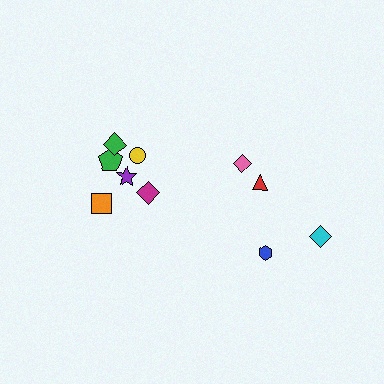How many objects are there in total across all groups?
There are 10 objects.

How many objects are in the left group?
There are 6 objects.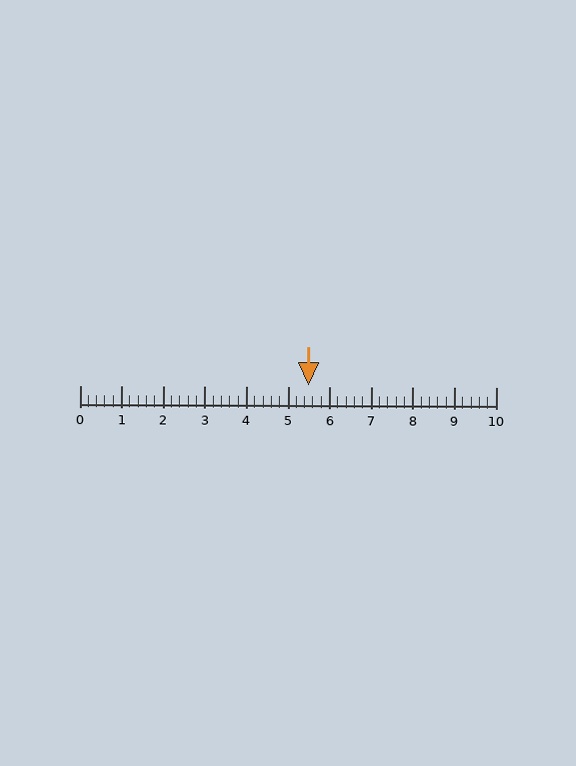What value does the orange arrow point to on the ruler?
The orange arrow points to approximately 5.5.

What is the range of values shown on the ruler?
The ruler shows values from 0 to 10.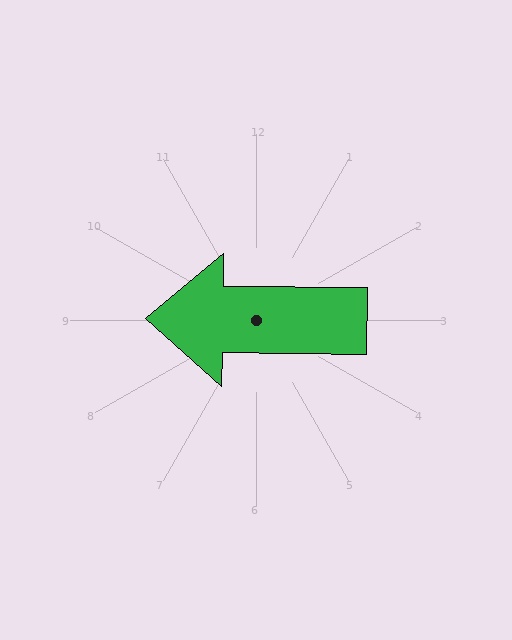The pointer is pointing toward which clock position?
Roughly 9 o'clock.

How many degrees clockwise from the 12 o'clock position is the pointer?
Approximately 271 degrees.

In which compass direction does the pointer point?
West.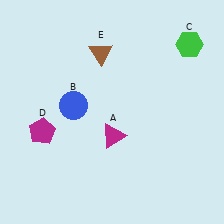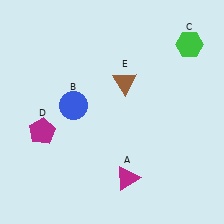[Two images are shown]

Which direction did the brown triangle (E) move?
The brown triangle (E) moved down.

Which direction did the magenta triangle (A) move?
The magenta triangle (A) moved down.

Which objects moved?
The objects that moved are: the magenta triangle (A), the brown triangle (E).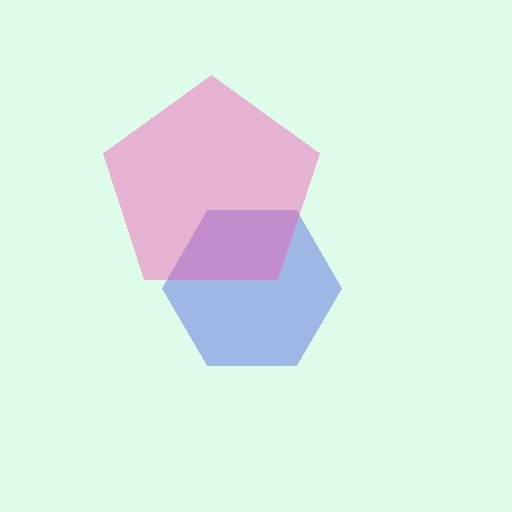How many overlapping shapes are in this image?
There are 2 overlapping shapes in the image.